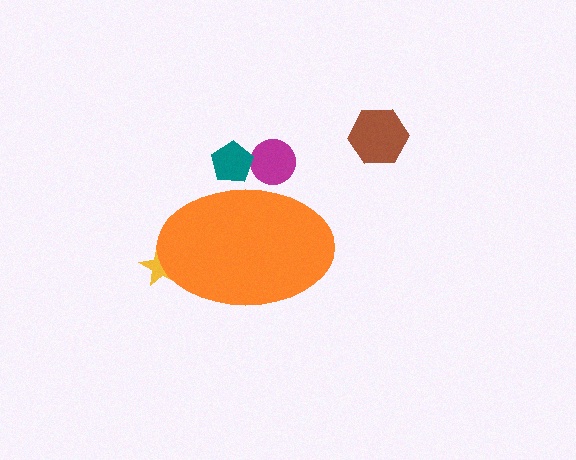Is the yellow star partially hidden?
Yes, the yellow star is partially hidden behind the orange ellipse.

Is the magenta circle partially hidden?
Yes, the magenta circle is partially hidden behind the orange ellipse.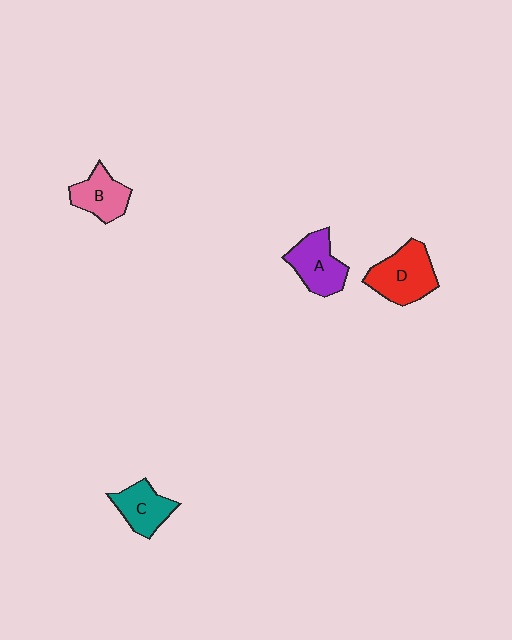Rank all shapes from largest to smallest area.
From largest to smallest: D (red), A (purple), C (teal), B (pink).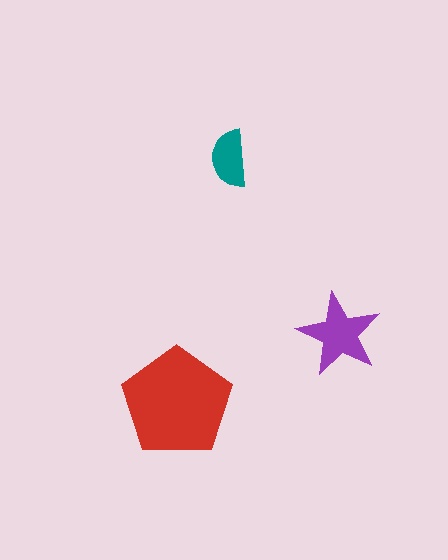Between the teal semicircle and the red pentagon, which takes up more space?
The red pentagon.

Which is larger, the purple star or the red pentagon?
The red pentagon.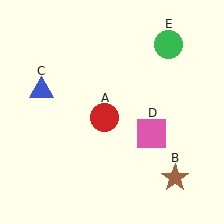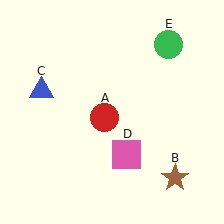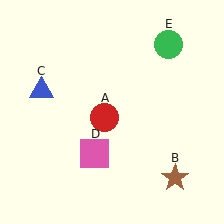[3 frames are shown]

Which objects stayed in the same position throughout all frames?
Red circle (object A) and brown star (object B) and blue triangle (object C) and green circle (object E) remained stationary.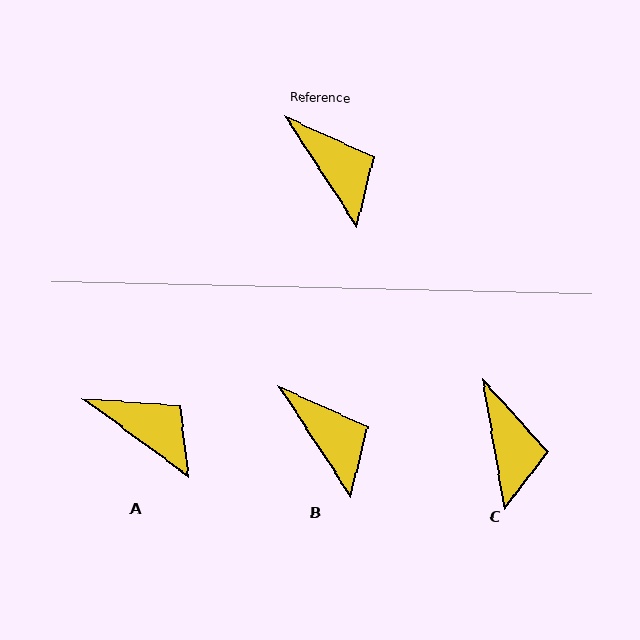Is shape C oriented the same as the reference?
No, it is off by about 23 degrees.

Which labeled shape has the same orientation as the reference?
B.